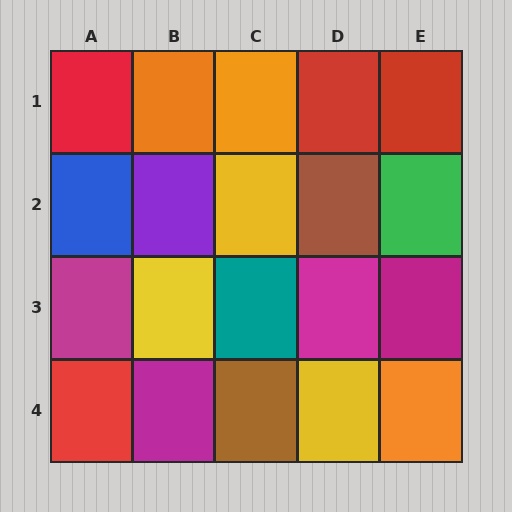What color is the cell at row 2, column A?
Blue.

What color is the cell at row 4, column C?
Brown.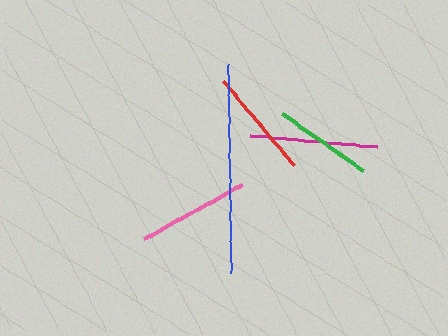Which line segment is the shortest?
The green line is the shortest at approximately 99 pixels.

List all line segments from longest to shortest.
From longest to shortest: blue, magenta, pink, red, green.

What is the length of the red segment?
The red segment is approximately 111 pixels long.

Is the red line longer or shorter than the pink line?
The pink line is longer than the red line.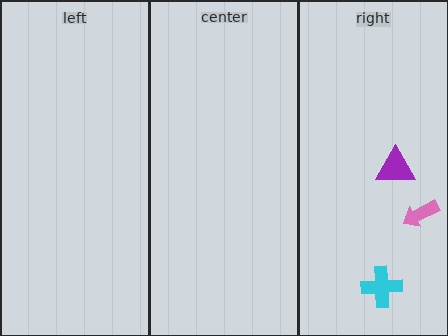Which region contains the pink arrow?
The right region.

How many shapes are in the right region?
3.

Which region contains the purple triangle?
The right region.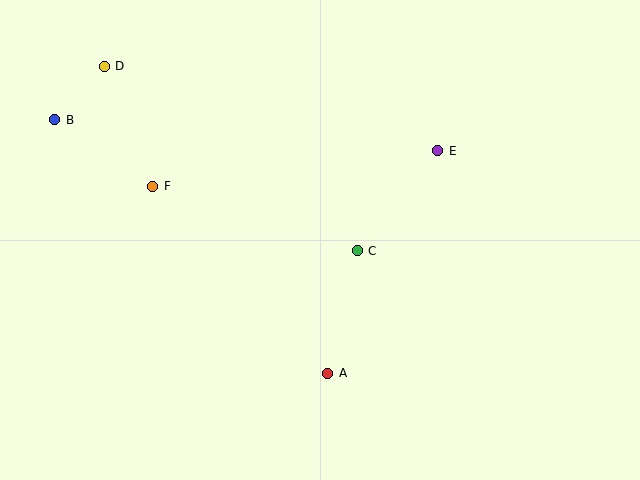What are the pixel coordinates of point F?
Point F is at (153, 186).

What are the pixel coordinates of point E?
Point E is at (438, 151).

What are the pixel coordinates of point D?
Point D is at (104, 66).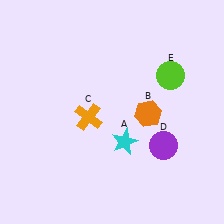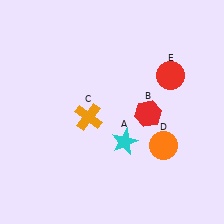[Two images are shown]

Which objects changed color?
B changed from orange to red. D changed from purple to orange. E changed from lime to red.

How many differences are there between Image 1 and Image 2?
There are 3 differences between the two images.